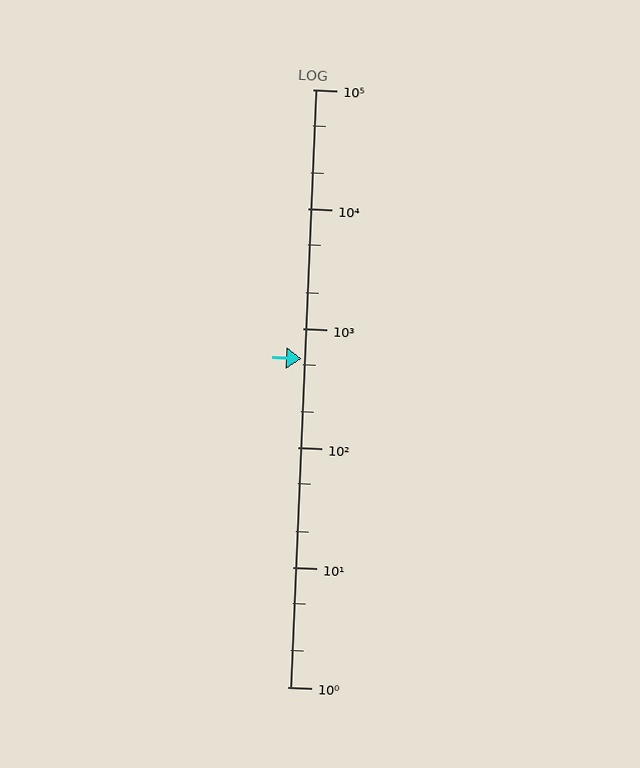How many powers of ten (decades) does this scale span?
The scale spans 5 decades, from 1 to 100000.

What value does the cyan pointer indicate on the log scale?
The pointer indicates approximately 560.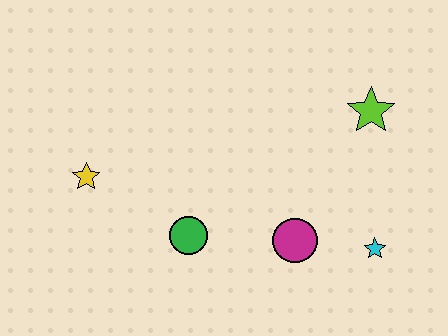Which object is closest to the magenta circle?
The cyan star is closest to the magenta circle.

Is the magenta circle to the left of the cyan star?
Yes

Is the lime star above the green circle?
Yes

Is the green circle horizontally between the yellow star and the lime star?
Yes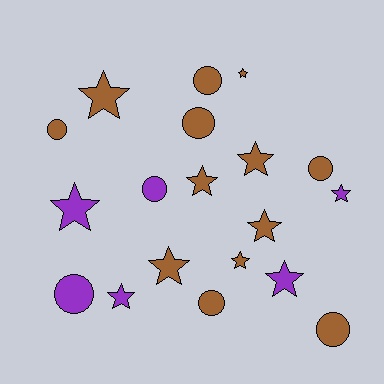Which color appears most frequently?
Brown, with 13 objects.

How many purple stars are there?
There are 4 purple stars.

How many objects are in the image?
There are 19 objects.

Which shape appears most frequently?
Star, with 11 objects.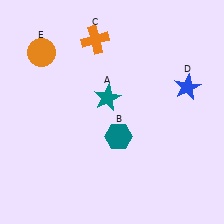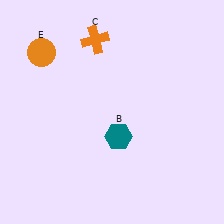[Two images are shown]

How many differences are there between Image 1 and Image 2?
There are 2 differences between the two images.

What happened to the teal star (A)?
The teal star (A) was removed in Image 2. It was in the top-left area of Image 1.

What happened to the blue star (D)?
The blue star (D) was removed in Image 2. It was in the top-right area of Image 1.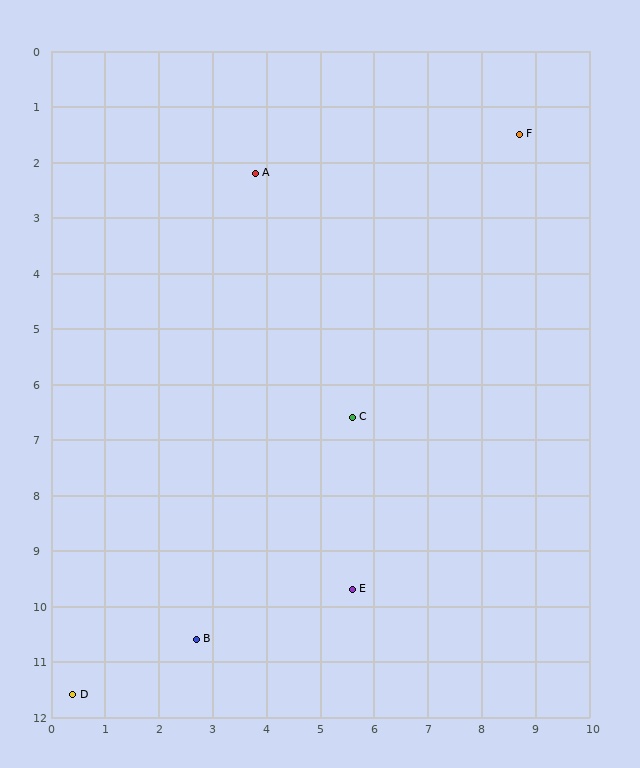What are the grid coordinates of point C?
Point C is at approximately (5.6, 6.6).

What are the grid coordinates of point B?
Point B is at approximately (2.7, 10.6).